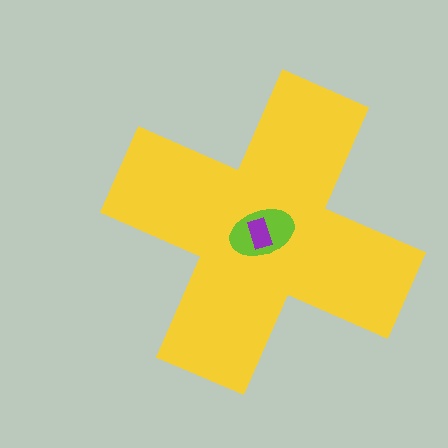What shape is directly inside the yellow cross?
The lime ellipse.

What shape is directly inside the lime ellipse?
The purple rectangle.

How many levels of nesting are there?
3.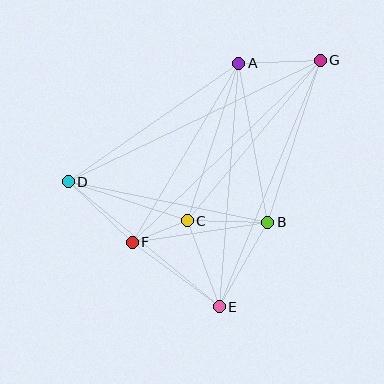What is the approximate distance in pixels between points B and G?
The distance between B and G is approximately 170 pixels.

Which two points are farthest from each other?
Points D and G are farthest from each other.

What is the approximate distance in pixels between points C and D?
The distance between C and D is approximately 125 pixels.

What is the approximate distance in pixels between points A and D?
The distance between A and D is approximately 208 pixels.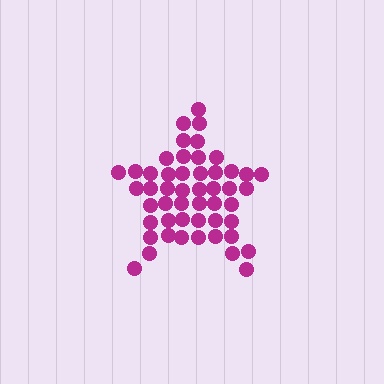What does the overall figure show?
The overall figure shows a star.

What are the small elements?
The small elements are circles.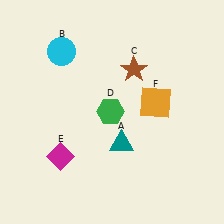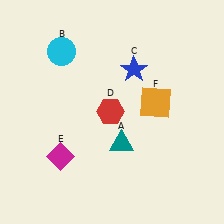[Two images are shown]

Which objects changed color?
C changed from brown to blue. D changed from green to red.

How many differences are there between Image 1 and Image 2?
There are 2 differences between the two images.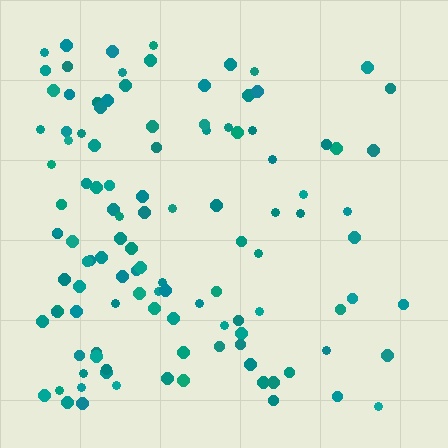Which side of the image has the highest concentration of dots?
The left.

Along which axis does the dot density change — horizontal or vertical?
Horizontal.